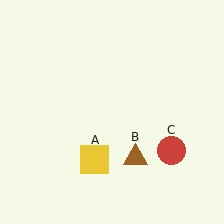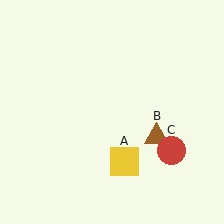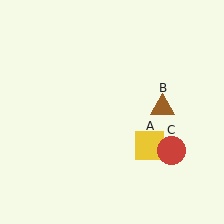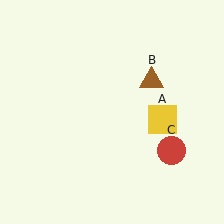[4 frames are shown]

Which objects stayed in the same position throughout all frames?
Red circle (object C) remained stationary.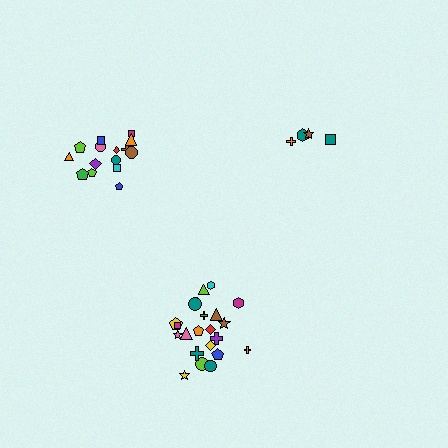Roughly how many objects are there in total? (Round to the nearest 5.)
Roughly 40 objects in total.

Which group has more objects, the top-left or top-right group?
The top-left group.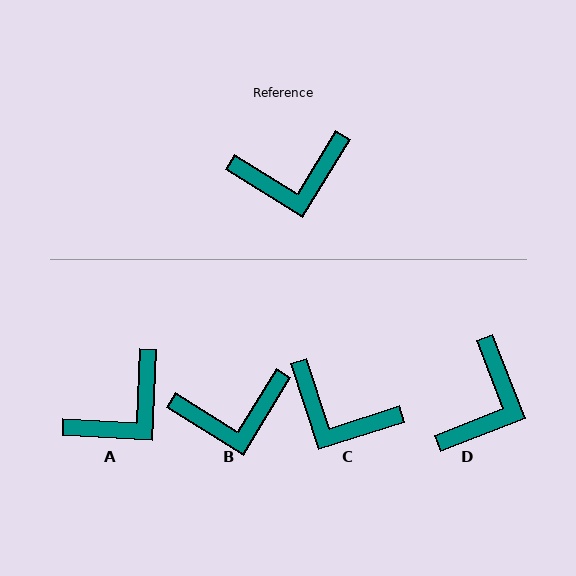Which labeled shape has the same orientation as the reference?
B.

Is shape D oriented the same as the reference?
No, it is off by about 53 degrees.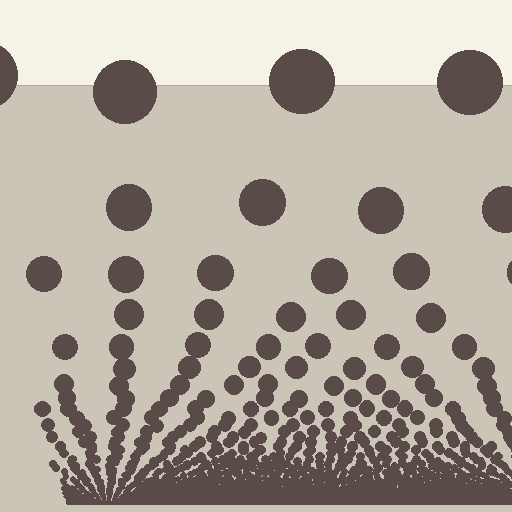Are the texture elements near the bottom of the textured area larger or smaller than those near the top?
Smaller. The gradient is inverted — elements near the bottom are smaller and denser.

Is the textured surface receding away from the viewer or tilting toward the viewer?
The surface appears to tilt toward the viewer. Texture elements get larger and sparser toward the top.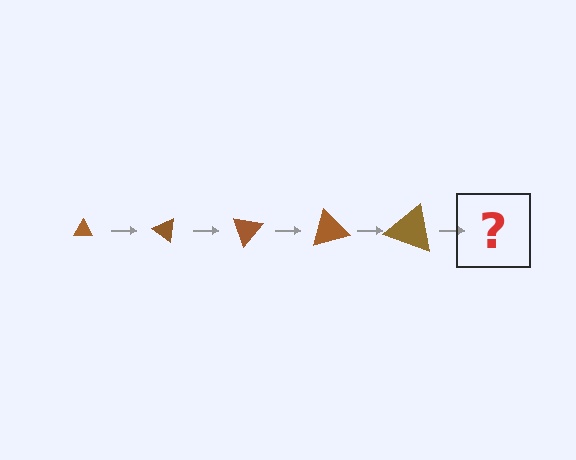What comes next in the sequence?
The next element should be a triangle, larger than the previous one and rotated 175 degrees from the start.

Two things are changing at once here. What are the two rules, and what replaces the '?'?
The two rules are that the triangle grows larger each step and it rotates 35 degrees each step. The '?' should be a triangle, larger than the previous one and rotated 175 degrees from the start.